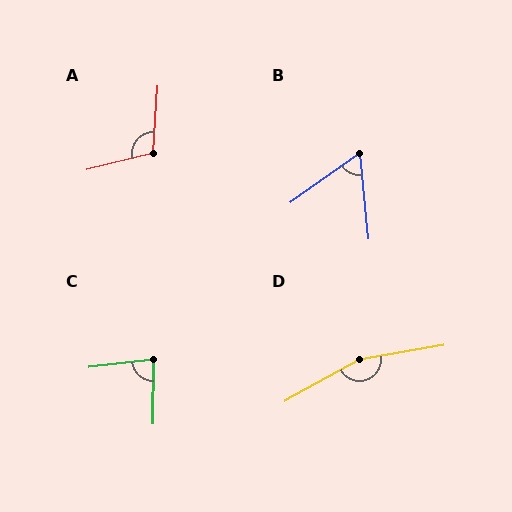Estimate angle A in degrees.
Approximately 108 degrees.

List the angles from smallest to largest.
B (60°), C (83°), A (108°), D (161°).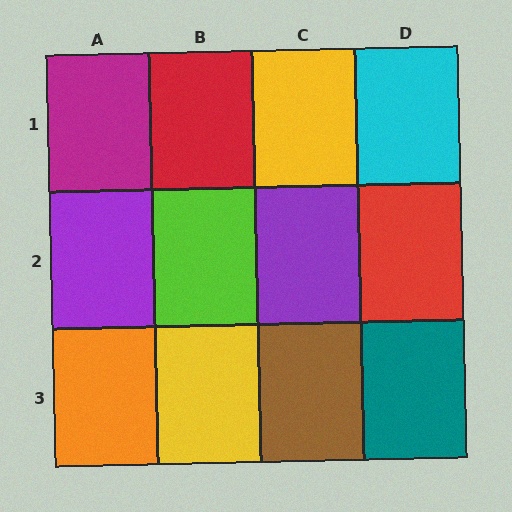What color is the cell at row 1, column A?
Magenta.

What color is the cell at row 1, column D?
Cyan.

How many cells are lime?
1 cell is lime.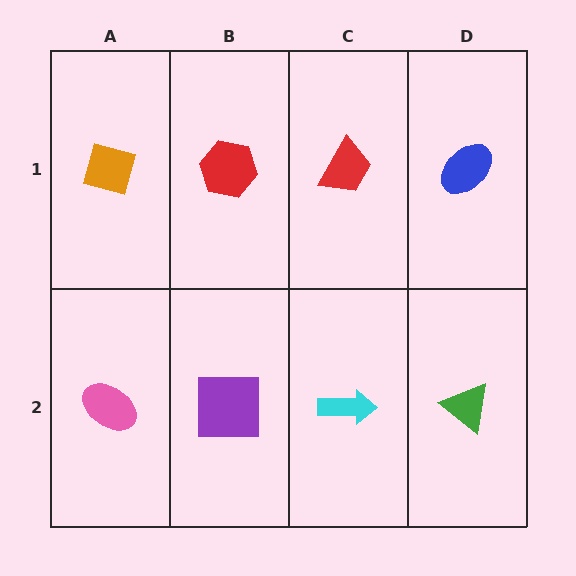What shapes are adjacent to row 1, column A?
A pink ellipse (row 2, column A), a red hexagon (row 1, column B).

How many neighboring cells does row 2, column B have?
3.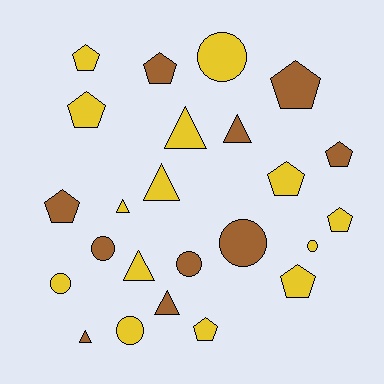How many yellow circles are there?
There are 4 yellow circles.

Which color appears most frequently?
Yellow, with 14 objects.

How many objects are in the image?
There are 24 objects.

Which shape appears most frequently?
Pentagon, with 10 objects.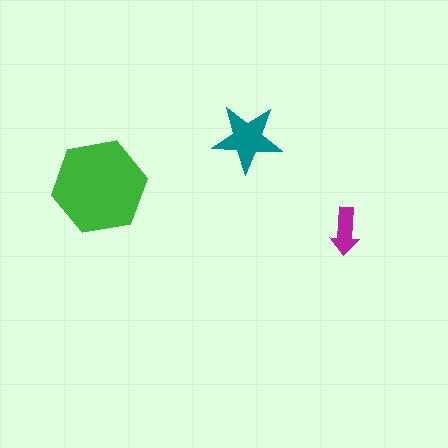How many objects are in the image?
There are 3 objects in the image.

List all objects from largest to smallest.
The green hexagon, the teal star, the magenta arrow.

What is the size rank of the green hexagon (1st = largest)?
1st.